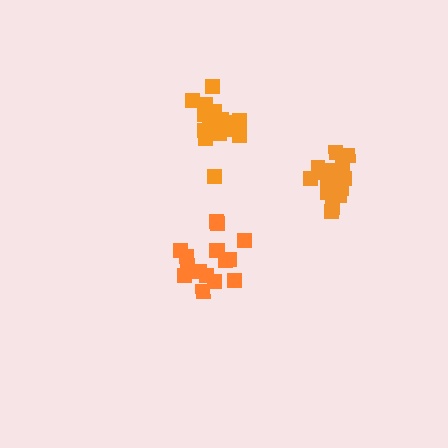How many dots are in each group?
Group 1: 17 dots, Group 2: 17 dots, Group 3: 16 dots (50 total).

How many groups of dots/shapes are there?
There are 3 groups.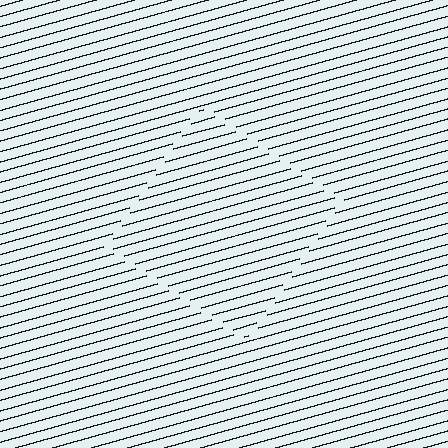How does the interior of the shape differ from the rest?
The interior of the shape contains the same grating, shifted by half a period — the contour is defined by the phase discontinuity where line-ends from the inner and outer gratings abut.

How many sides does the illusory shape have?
4 sides — the line-ends trace a square.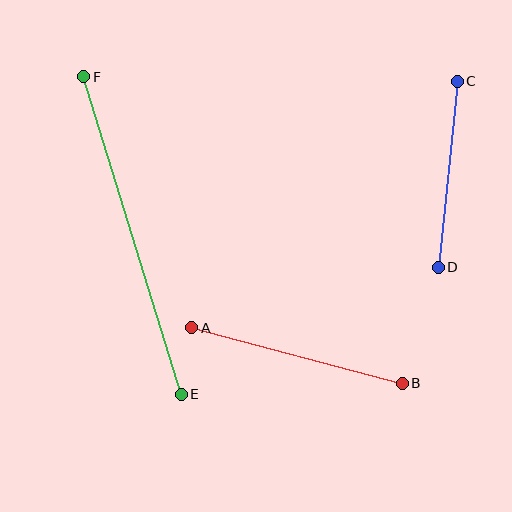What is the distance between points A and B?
The distance is approximately 218 pixels.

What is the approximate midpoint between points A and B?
The midpoint is at approximately (297, 356) pixels.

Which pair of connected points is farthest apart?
Points E and F are farthest apart.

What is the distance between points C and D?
The distance is approximately 187 pixels.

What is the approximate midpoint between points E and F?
The midpoint is at approximately (132, 236) pixels.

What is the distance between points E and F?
The distance is approximately 332 pixels.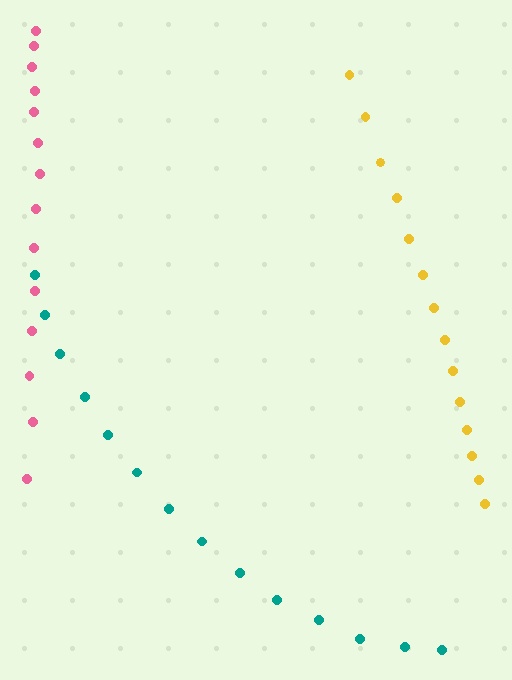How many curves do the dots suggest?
There are 3 distinct paths.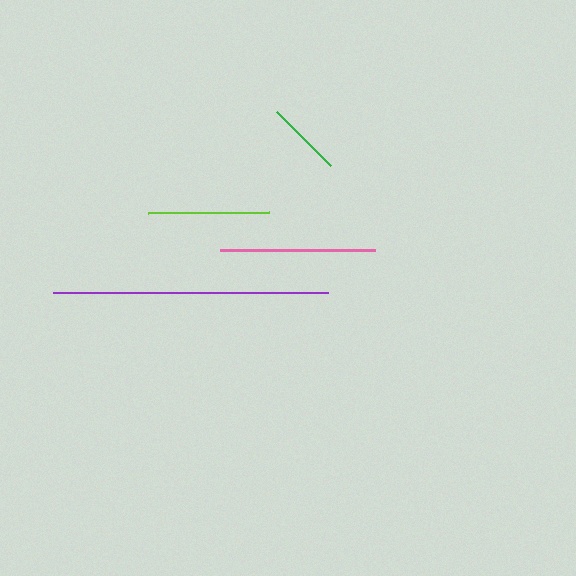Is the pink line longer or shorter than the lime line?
The pink line is longer than the lime line.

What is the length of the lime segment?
The lime segment is approximately 121 pixels long.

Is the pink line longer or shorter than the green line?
The pink line is longer than the green line.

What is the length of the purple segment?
The purple segment is approximately 275 pixels long.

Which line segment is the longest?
The purple line is the longest at approximately 275 pixels.